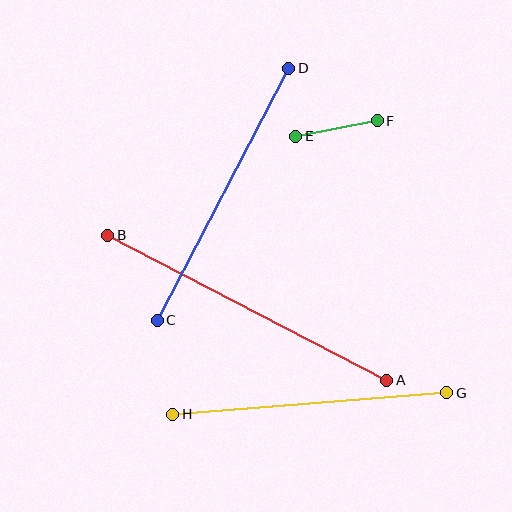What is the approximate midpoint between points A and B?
The midpoint is at approximately (247, 308) pixels.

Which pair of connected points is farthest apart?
Points A and B are farthest apart.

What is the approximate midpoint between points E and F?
The midpoint is at approximately (337, 128) pixels.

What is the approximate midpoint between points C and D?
The midpoint is at approximately (223, 194) pixels.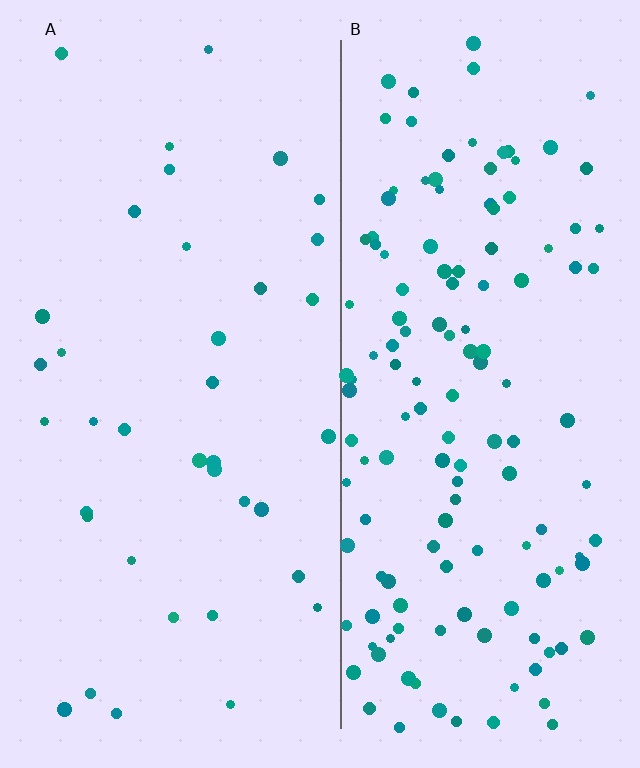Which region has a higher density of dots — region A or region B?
B (the right).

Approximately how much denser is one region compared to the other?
Approximately 3.7× — region B over region A.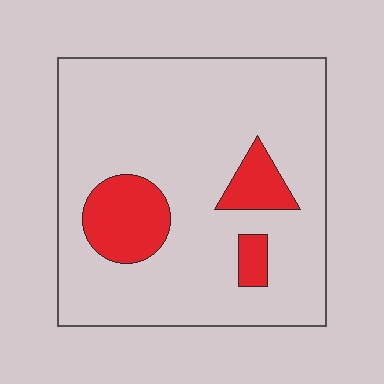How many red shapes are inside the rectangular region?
3.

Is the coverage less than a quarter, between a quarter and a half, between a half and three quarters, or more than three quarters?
Less than a quarter.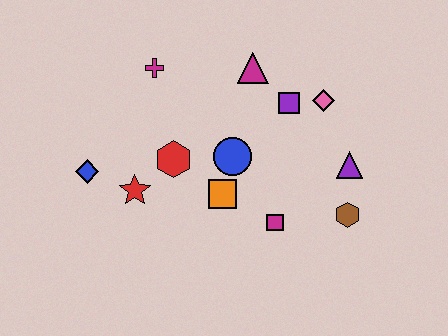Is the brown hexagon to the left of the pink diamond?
No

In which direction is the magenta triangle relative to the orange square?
The magenta triangle is above the orange square.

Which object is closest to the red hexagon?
The red star is closest to the red hexagon.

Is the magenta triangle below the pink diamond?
No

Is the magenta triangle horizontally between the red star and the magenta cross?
No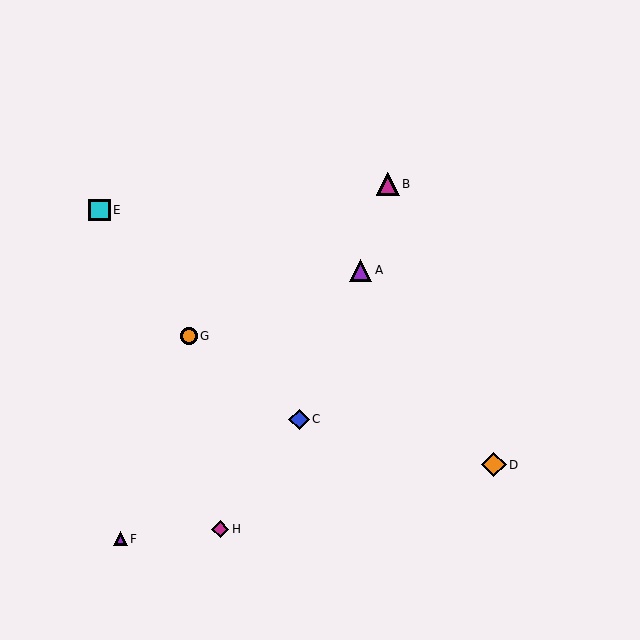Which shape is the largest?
The orange diamond (labeled D) is the largest.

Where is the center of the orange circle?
The center of the orange circle is at (189, 336).